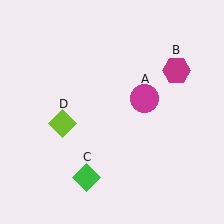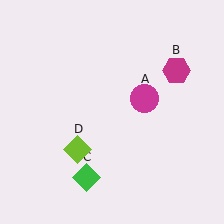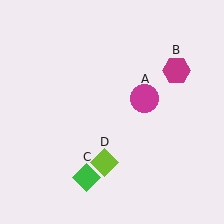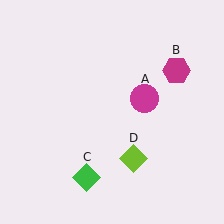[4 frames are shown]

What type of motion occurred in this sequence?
The lime diamond (object D) rotated counterclockwise around the center of the scene.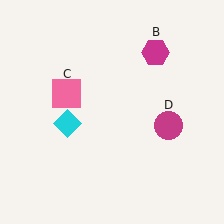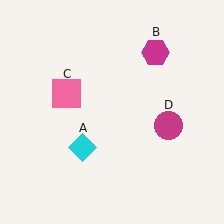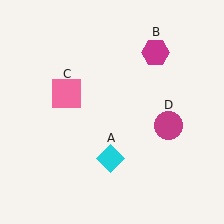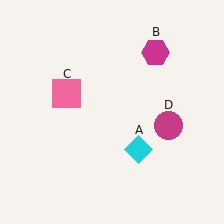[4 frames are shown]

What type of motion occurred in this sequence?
The cyan diamond (object A) rotated counterclockwise around the center of the scene.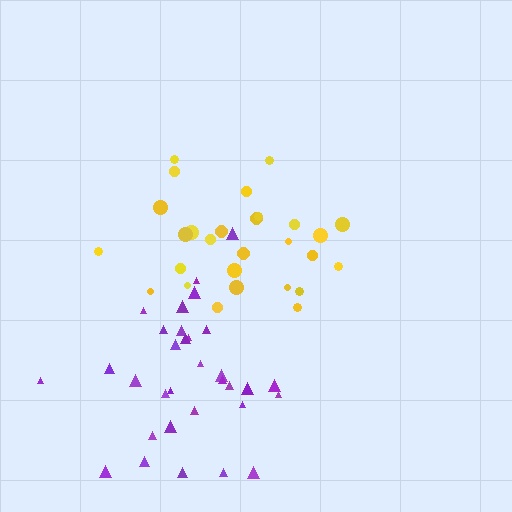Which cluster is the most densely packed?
Yellow.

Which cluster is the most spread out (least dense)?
Purple.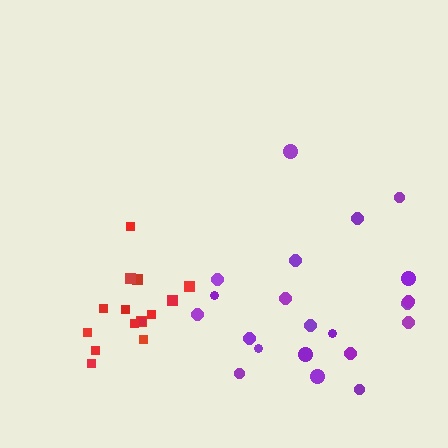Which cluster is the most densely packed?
Red.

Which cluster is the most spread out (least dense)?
Purple.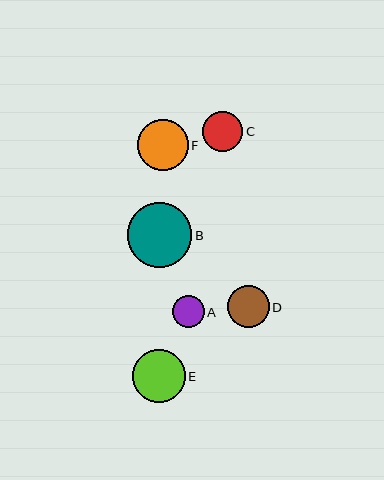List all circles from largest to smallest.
From largest to smallest: B, E, F, D, C, A.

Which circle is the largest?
Circle B is the largest with a size of approximately 64 pixels.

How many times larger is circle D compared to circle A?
Circle D is approximately 1.3 times the size of circle A.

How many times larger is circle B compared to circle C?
Circle B is approximately 1.6 times the size of circle C.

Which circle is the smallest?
Circle A is the smallest with a size of approximately 32 pixels.